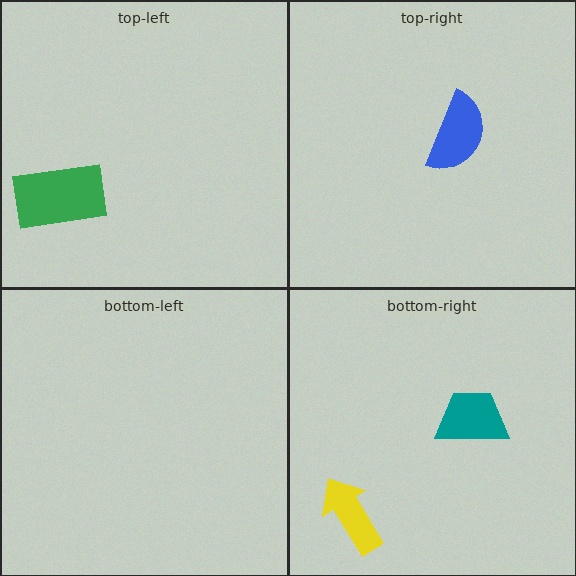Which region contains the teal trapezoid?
The bottom-right region.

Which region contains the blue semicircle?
The top-right region.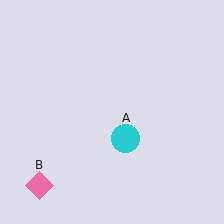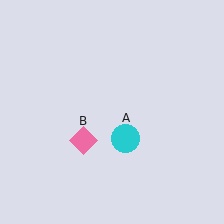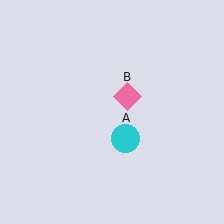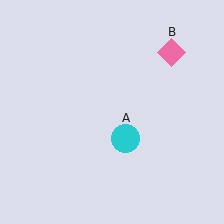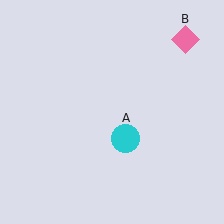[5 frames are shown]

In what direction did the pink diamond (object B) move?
The pink diamond (object B) moved up and to the right.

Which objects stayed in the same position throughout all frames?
Cyan circle (object A) remained stationary.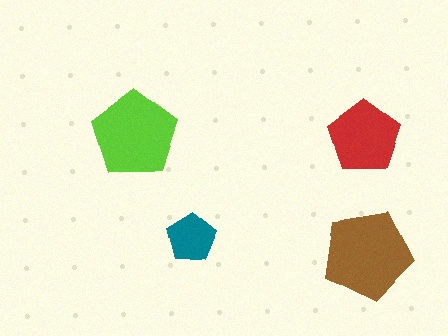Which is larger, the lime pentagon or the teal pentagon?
The lime one.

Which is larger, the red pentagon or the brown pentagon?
The brown one.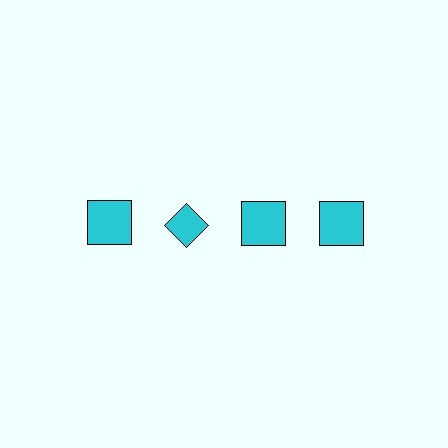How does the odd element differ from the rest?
It has a different shape: diamond instead of square.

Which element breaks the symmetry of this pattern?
The cyan diamond in the top row, second from left column breaks the symmetry. All other shapes are cyan squares.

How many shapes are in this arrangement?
There are 4 shapes arranged in a grid pattern.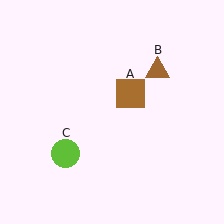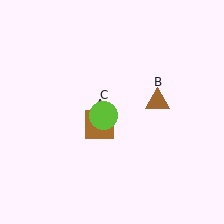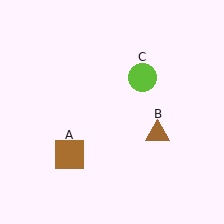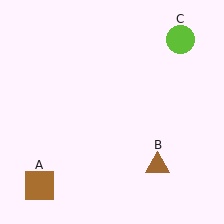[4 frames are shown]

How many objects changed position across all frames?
3 objects changed position: brown square (object A), brown triangle (object B), lime circle (object C).